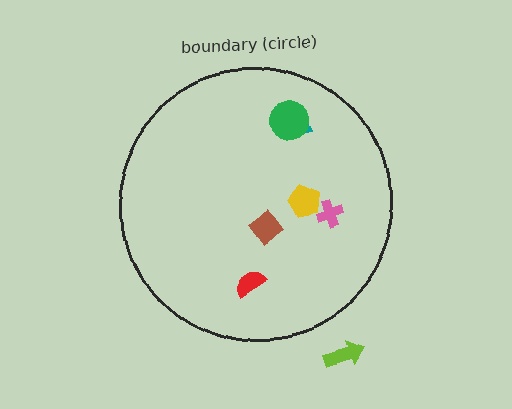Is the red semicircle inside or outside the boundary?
Inside.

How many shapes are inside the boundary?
6 inside, 1 outside.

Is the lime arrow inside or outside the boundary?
Outside.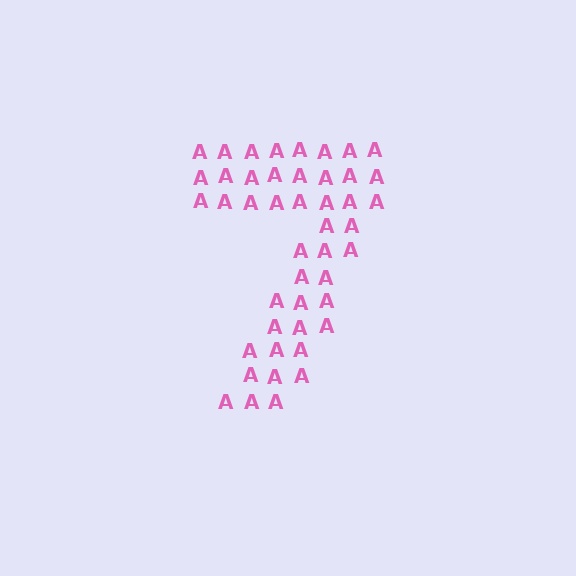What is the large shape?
The large shape is the digit 7.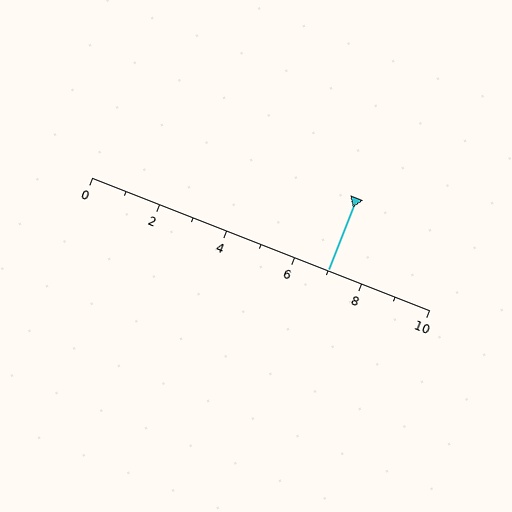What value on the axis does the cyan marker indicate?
The marker indicates approximately 7.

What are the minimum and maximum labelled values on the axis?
The axis runs from 0 to 10.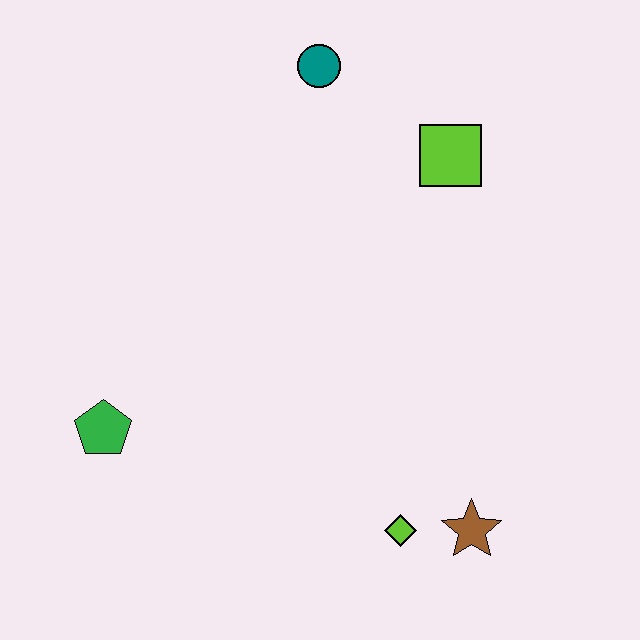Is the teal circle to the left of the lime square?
Yes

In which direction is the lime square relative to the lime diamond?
The lime square is above the lime diamond.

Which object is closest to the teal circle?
The lime square is closest to the teal circle.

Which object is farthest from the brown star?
The teal circle is farthest from the brown star.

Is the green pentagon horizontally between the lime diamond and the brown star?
No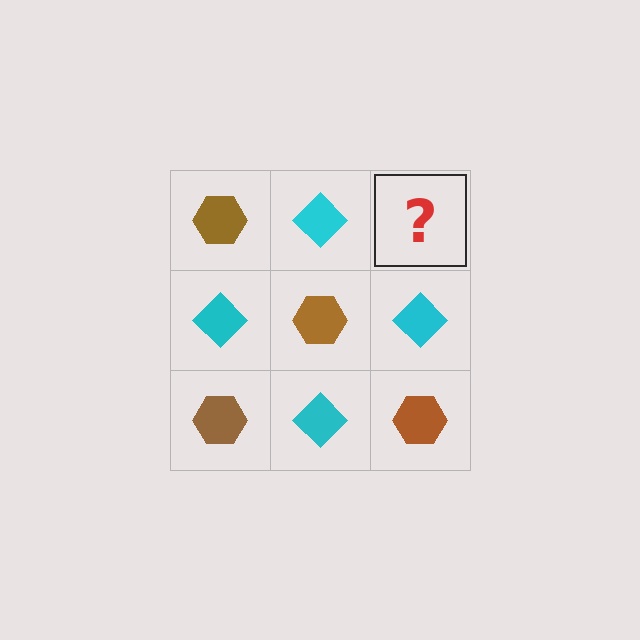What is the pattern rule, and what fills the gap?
The rule is that it alternates brown hexagon and cyan diamond in a checkerboard pattern. The gap should be filled with a brown hexagon.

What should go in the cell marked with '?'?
The missing cell should contain a brown hexagon.